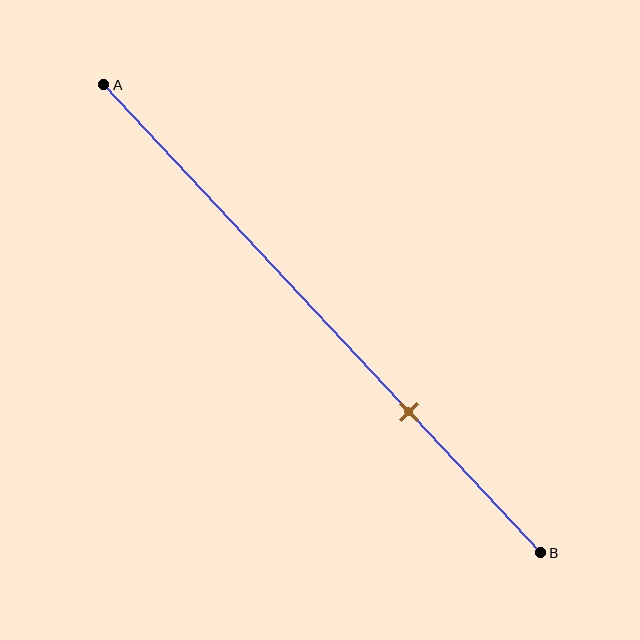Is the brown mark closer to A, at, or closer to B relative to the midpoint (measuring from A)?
The brown mark is closer to point B than the midpoint of segment AB.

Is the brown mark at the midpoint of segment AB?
No, the mark is at about 70% from A, not at the 50% midpoint.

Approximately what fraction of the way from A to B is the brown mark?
The brown mark is approximately 70% of the way from A to B.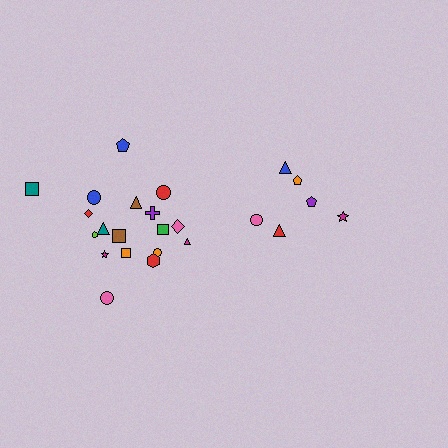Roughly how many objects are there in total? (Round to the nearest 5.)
Roughly 25 objects in total.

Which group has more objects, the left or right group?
The left group.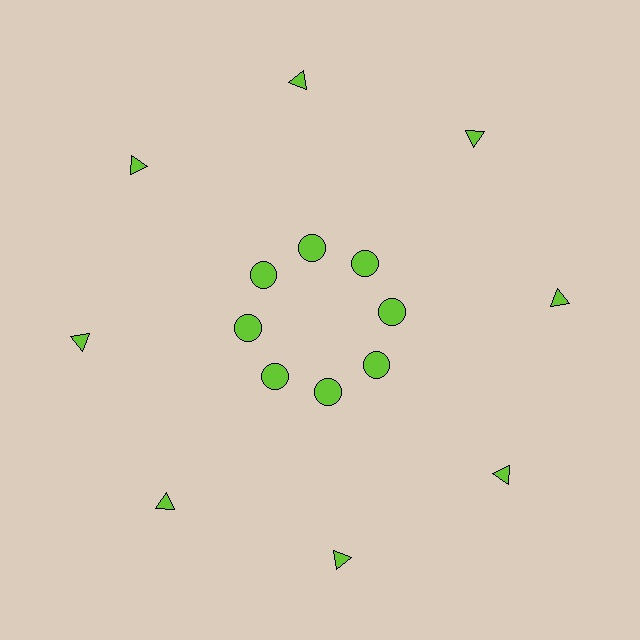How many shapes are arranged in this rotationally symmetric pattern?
There are 16 shapes, arranged in 8 groups of 2.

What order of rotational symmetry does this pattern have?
This pattern has 8-fold rotational symmetry.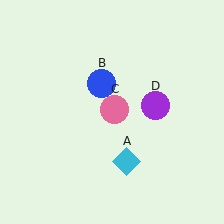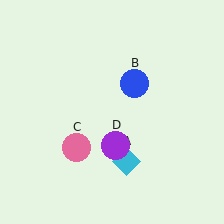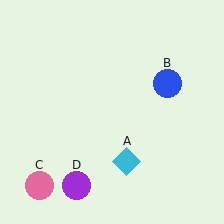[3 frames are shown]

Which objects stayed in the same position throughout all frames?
Cyan diamond (object A) remained stationary.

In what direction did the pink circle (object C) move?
The pink circle (object C) moved down and to the left.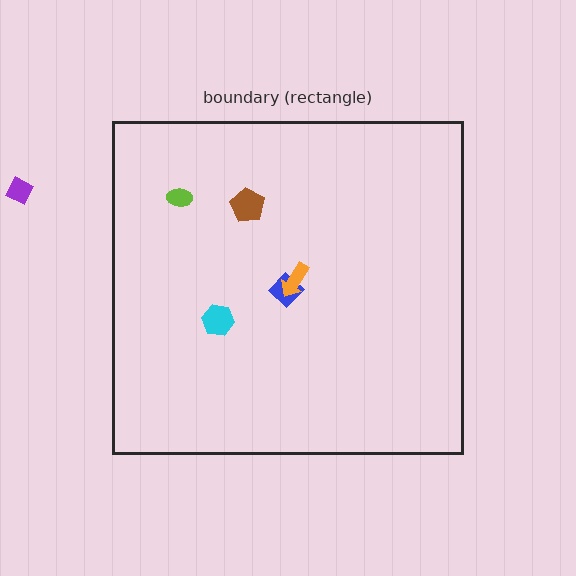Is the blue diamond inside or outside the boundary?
Inside.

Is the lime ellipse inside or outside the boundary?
Inside.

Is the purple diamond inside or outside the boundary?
Outside.